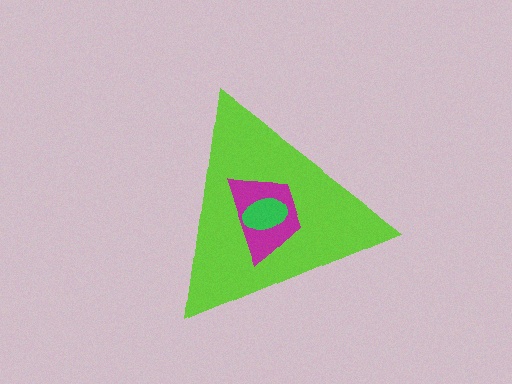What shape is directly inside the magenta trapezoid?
The green ellipse.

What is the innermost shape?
The green ellipse.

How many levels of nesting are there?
3.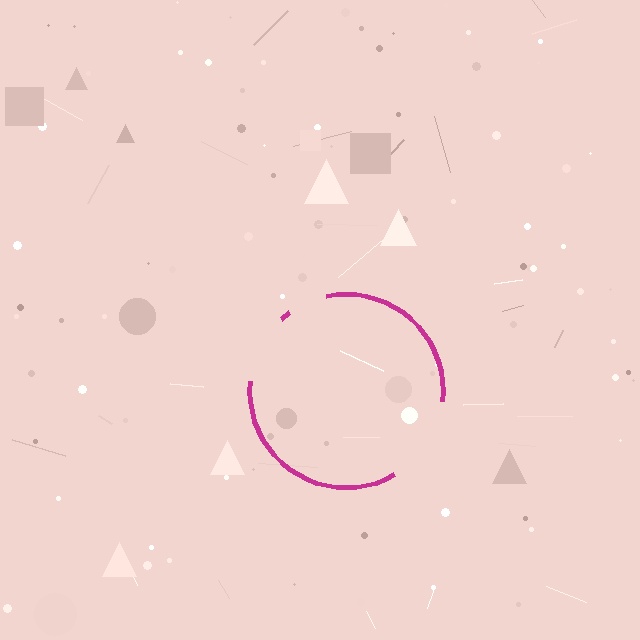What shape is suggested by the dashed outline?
The dashed outline suggests a circle.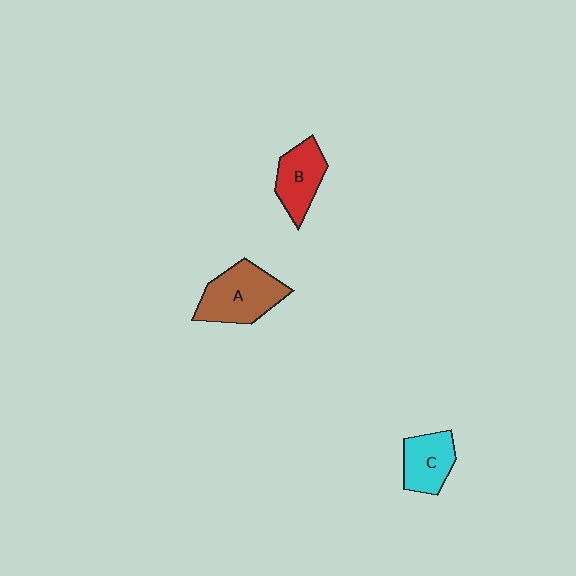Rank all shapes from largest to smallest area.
From largest to smallest: A (brown), B (red), C (cyan).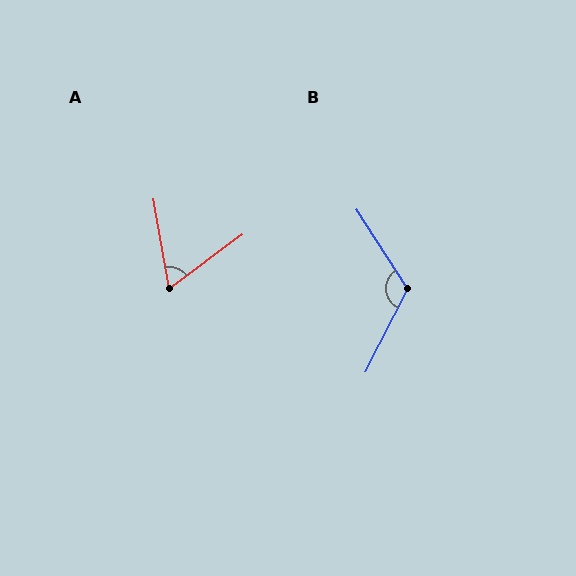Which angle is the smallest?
A, at approximately 63 degrees.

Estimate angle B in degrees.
Approximately 120 degrees.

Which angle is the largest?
B, at approximately 120 degrees.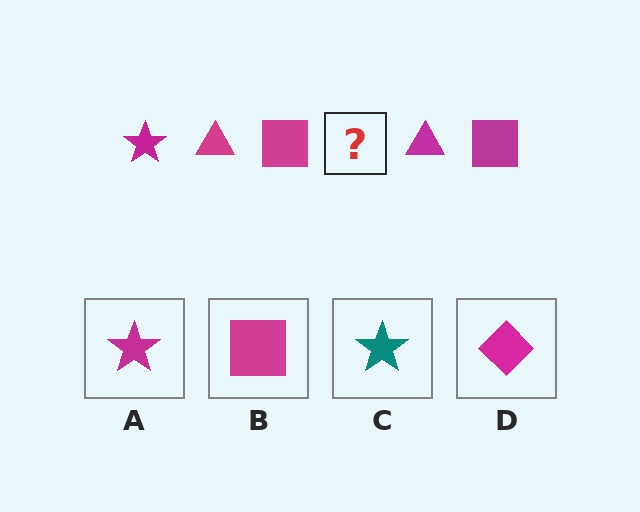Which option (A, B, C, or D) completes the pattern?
A.